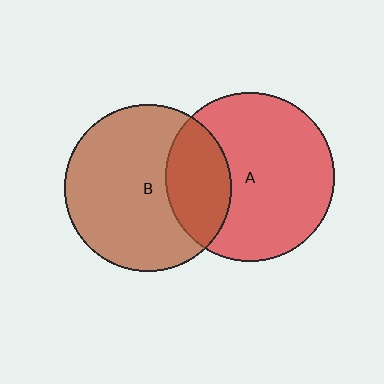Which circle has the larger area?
Circle A (red).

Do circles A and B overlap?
Yes.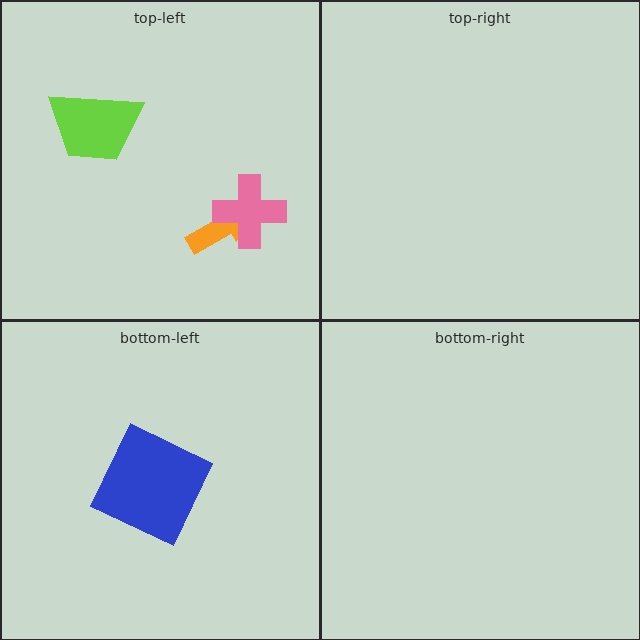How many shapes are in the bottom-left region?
1.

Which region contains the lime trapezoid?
The top-left region.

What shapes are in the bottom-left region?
The blue square.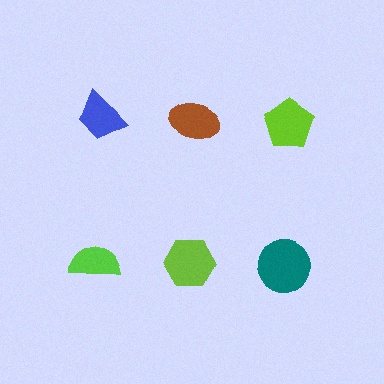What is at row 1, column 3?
A lime pentagon.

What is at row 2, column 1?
A lime semicircle.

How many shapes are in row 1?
3 shapes.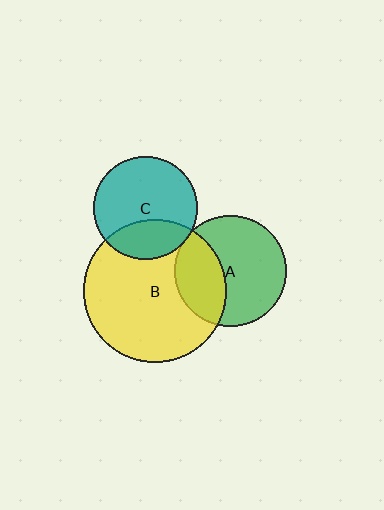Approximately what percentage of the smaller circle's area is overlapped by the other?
Approximately 35%.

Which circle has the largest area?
Circle B (yellow).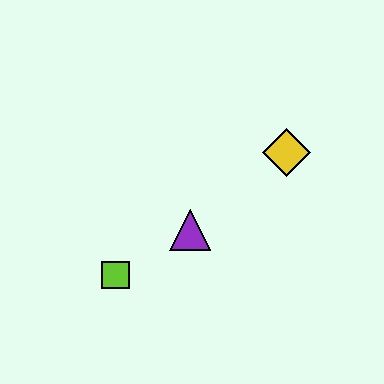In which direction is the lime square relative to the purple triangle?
The lime square is to the left of the purple triangle.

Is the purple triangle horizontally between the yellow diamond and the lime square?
Yes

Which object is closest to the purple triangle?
The lime square is closest to the purple triangle.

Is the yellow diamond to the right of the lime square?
Yes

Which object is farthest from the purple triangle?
The yellow diamond is farthest from the purple triangle.